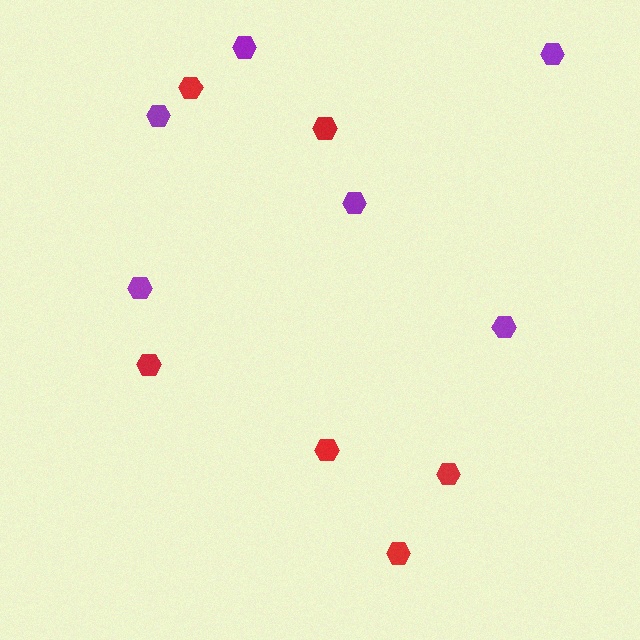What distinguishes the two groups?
There are 2 groups: one group of red hexagons (6) and one group of purple hexagons (6).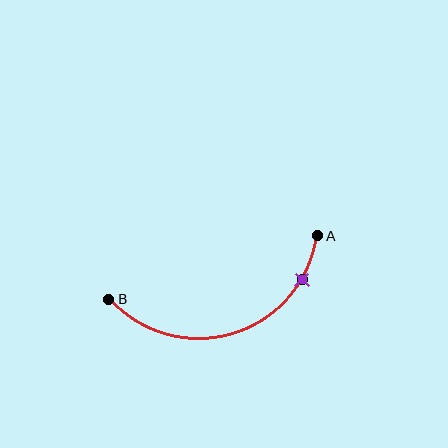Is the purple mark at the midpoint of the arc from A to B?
No. The purple mark lies on the arc but is closer to endpoint A. The arc midpoint would be at the point on the curve equidistant along the arc from both A and B.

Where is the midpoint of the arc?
The arc midpoint is the point on the curve farthest from the straight line joining A and B. It sits below that line.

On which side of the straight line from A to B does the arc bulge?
The arc bulges below the straight line connecting A and B.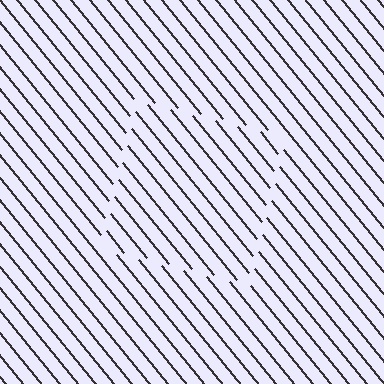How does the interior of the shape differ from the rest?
The interior of the shape contains the same grating, shifted by half a period — the contour is defined by the phase discontinuity where line-ends from the inner and outer gratings abut.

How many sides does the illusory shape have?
4 sides — the line-ends trace a square.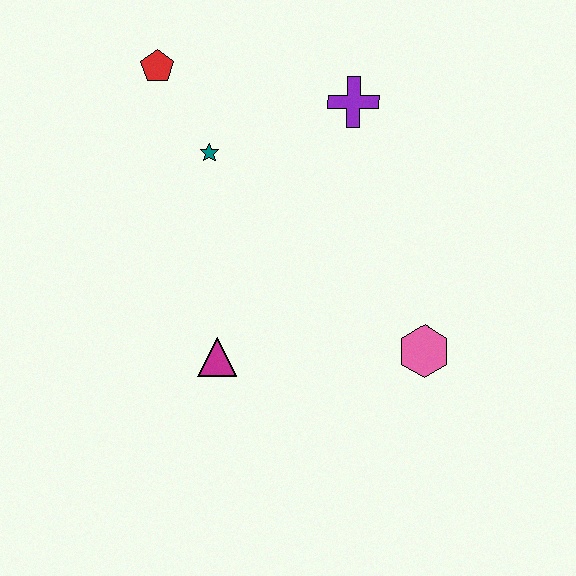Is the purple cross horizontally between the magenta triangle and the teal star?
No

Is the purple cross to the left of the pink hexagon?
Yes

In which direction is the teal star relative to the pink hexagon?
The teal star is to the left of the pink hexagon.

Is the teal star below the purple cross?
Yes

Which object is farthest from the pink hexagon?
The red pentagon is farthest from the pink hexagon.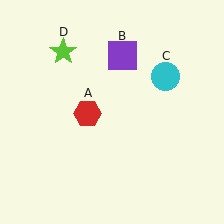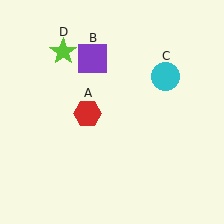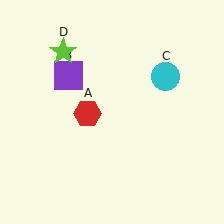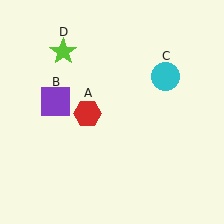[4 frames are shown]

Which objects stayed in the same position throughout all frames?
Red hexagon (object A) and cyan circle (object C) and lime star (object D) remained stationary.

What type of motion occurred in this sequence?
The purple square (object B) rotated counterclockwise around the center of the scene.